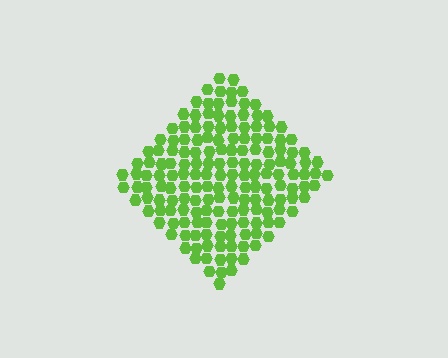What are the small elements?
The small elements are hexagons.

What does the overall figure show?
The overall figure shows a diamond.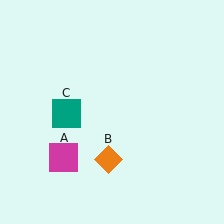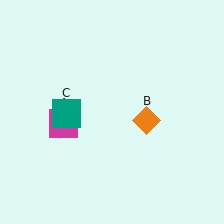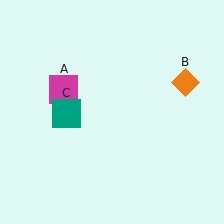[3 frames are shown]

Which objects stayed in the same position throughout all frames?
Teal square (object C) remained stationary.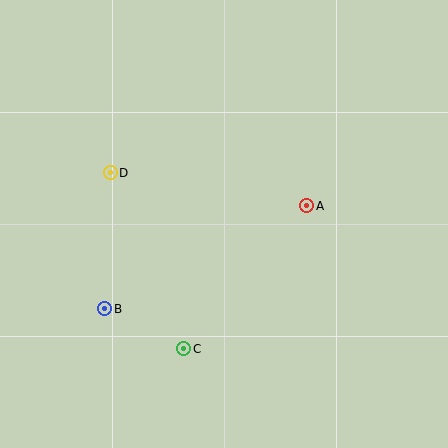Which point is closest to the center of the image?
Point A at (307, 206) is closest to the center.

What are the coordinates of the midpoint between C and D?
The midpoint between C and D is at (147, 261).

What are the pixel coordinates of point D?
Point D is at (110, 173).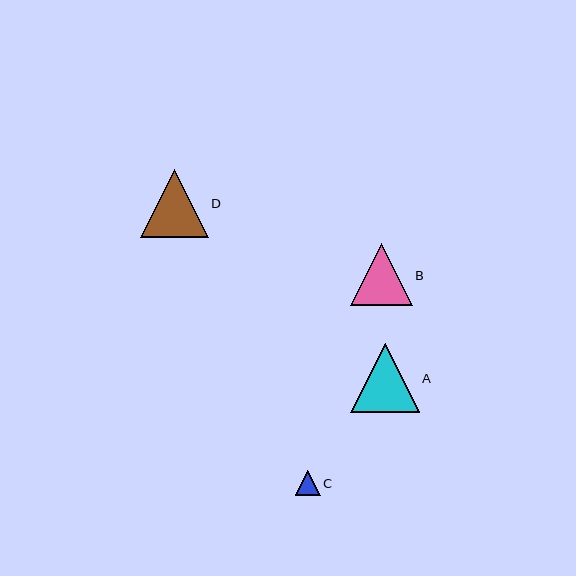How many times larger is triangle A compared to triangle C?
Triangle A is approximately 2.7 times the size of triangle C.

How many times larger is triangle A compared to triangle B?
Triangle A is approximately 1.1 times the size of triangle B.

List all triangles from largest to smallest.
From largest to smallest: A, D, B, C.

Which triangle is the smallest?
Triangle C is the smallest with a size of approximately 25 pixels.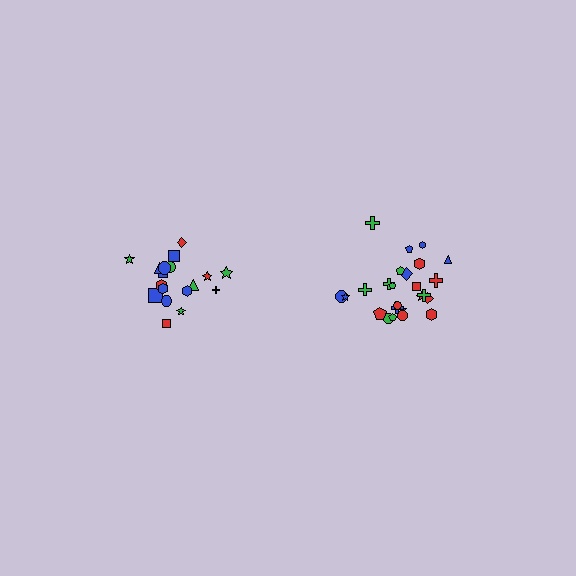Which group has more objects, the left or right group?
The right group.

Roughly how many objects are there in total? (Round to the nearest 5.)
Roughly 45 objects in total.